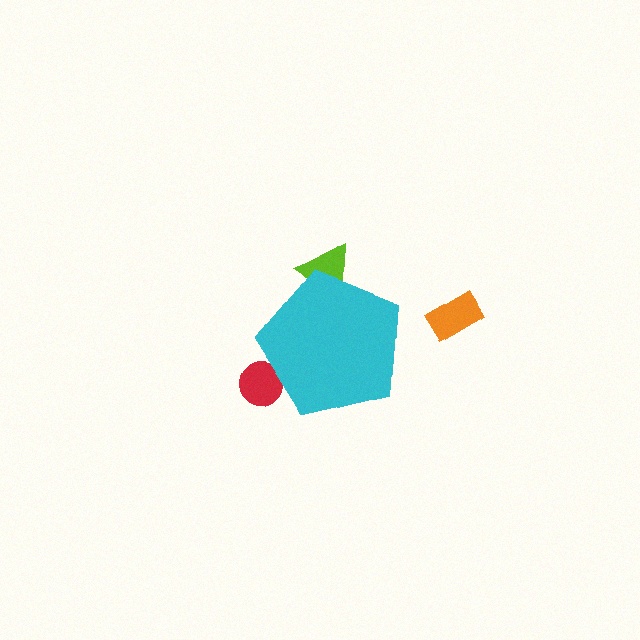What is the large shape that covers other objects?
A cyan pentagon.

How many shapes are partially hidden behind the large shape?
2 shapes are partially hidden.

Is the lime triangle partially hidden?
Yes, the lime triangle is partially hidden behind the cyan pentagon.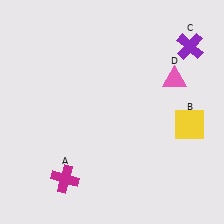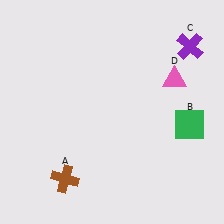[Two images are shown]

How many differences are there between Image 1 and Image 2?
There are 2 differences between the two images.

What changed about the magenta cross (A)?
In Image 1, A is magenta. In Image 2, it changed to brown.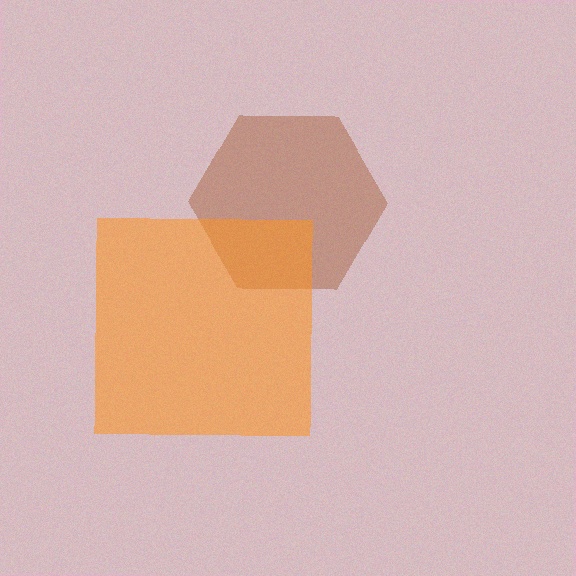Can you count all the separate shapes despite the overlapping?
Yes, there are 2 separate shapes.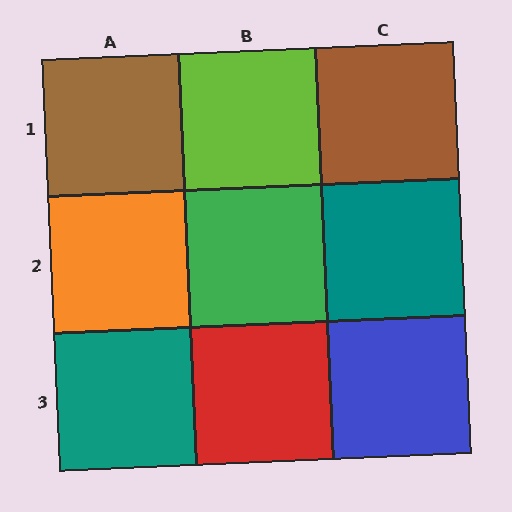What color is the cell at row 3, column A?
Teal.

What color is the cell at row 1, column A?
Brown.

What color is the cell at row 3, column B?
Red.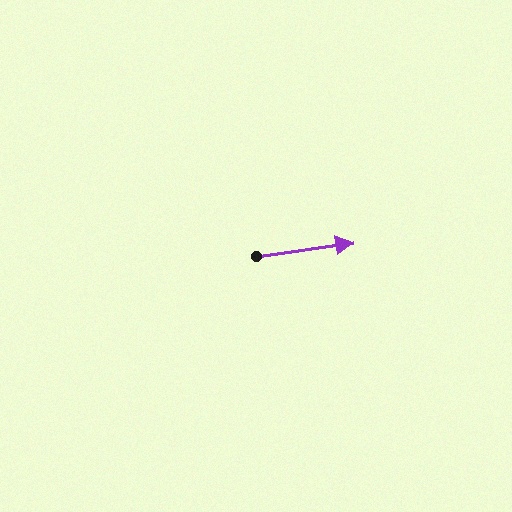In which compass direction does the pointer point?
East.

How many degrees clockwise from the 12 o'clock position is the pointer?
Approximately 82 degrees.